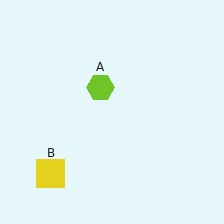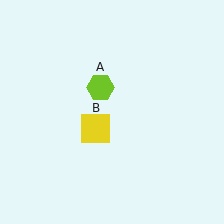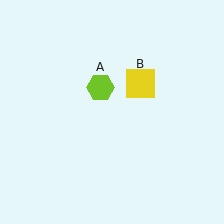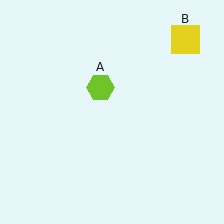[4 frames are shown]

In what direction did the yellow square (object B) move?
The yellow square (object B) moved up and to the right.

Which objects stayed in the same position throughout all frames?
Lime hexagon (object A) remained stationary.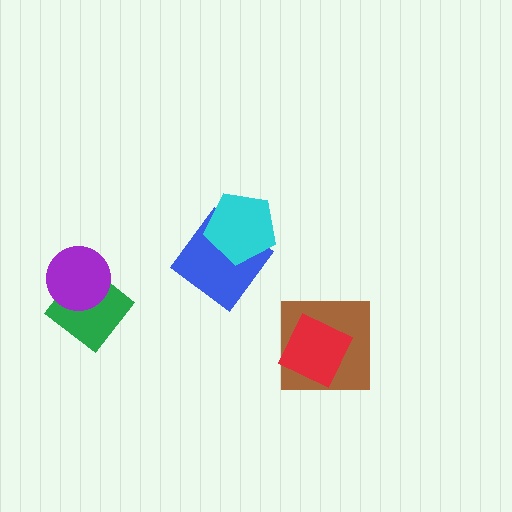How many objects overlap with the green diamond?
1 object overlaps with the green diamond.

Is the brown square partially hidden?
Yes, it is partially covered by another shape.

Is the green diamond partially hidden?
Yes, it is partially covered by another shape.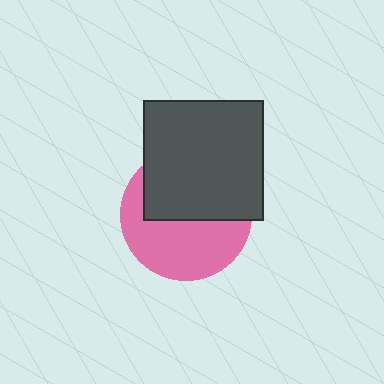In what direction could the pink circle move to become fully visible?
The pink circle could move down. That would shift it out from behind the dark gray square entirely.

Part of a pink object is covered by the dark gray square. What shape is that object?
It is a circle.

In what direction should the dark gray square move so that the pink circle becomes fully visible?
The dark gray square should move up. That is the shortest direction to clear the overlap and leave the pink circle fully visible.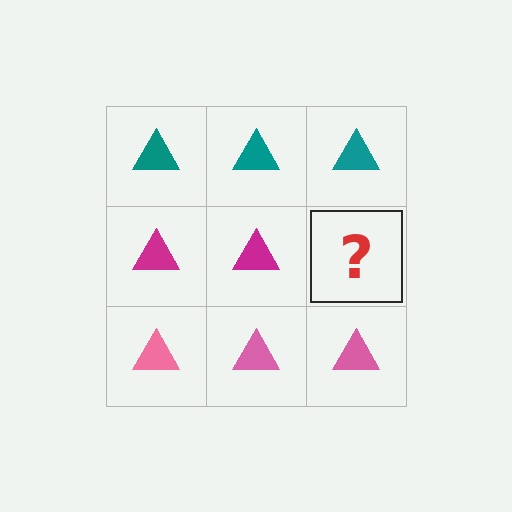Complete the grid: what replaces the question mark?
The question mark should be replaced with a magenta triangle.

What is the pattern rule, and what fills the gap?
The rule is that each row has a consistent color. The gap should be filled with a magenta triangle.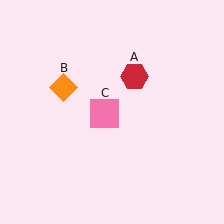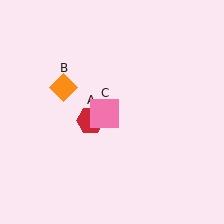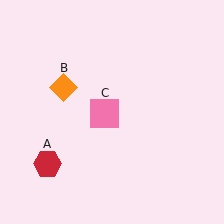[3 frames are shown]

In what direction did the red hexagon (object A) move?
The red hexagon (object A) moved down and to the left.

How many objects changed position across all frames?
1 object changed position: red hexagon (object A).